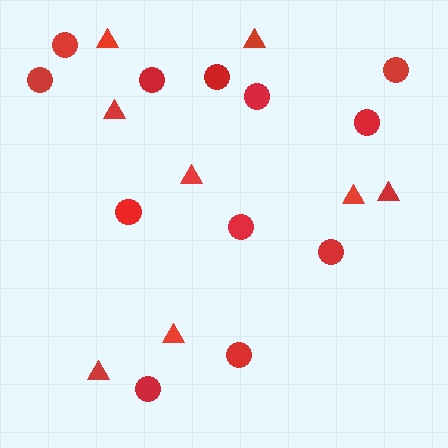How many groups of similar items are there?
There are 2 groups: one group of triangles (8) and one group of circles (12).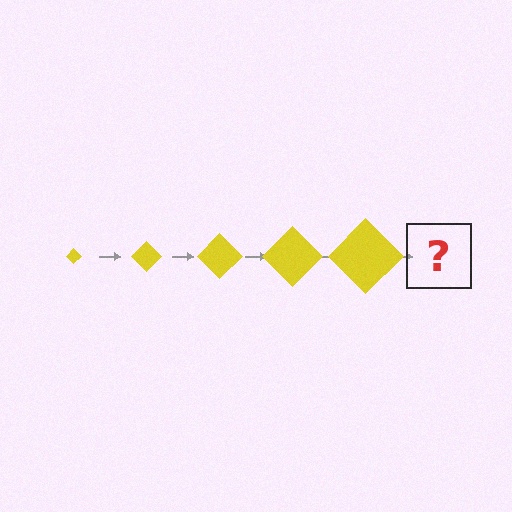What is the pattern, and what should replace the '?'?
The pattern is that the diamond gets progressively larger each step. The '?' should be a yellow diamond, larger than the previous one.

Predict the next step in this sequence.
The next step is a yellow diamond, larger than the previous one.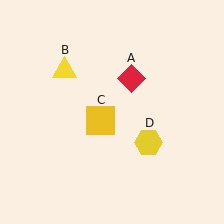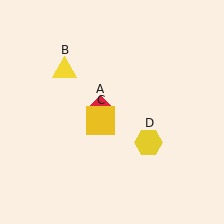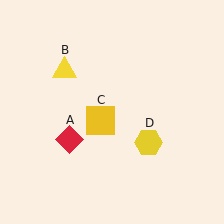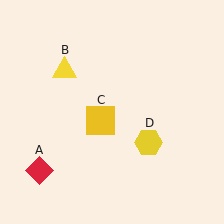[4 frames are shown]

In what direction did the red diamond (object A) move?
The red diamond (object A) moved down and to the left.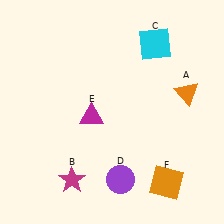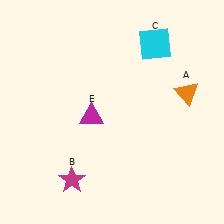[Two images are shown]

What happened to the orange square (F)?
The orange square (F) was removed in Image 2. It was in the bottom-right area of Image 1.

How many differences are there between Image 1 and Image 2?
There are 2 differences between the two images.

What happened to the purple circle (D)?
The purple circle (D) was removed in Image 2. It was in the bottom-right area of Image 1.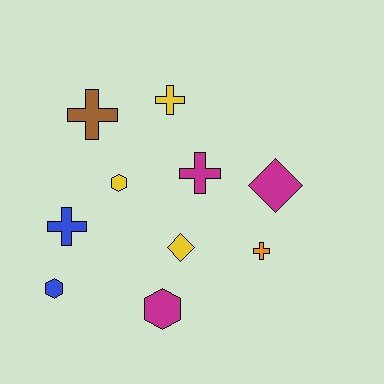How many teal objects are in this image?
There are no teal objects.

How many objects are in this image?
There are 10 objects.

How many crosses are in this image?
There are 5 crosses.